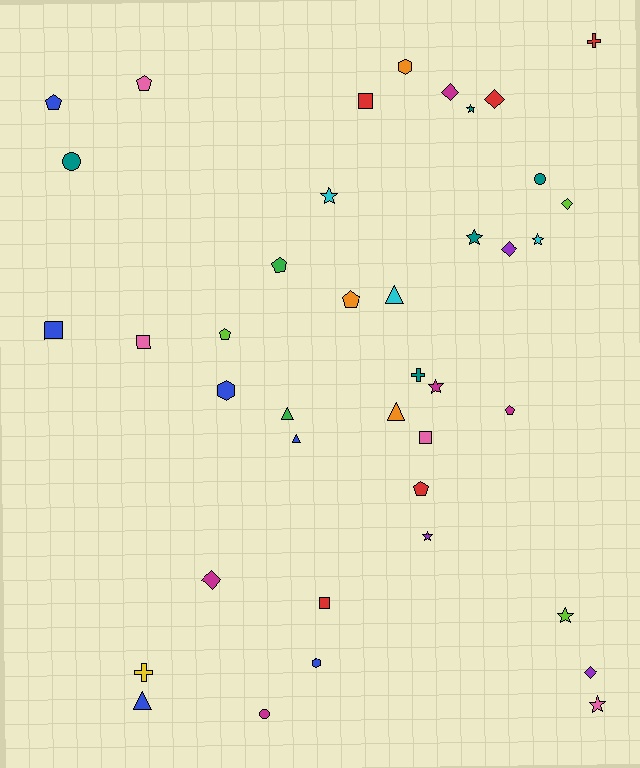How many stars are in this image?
There are 8 stars.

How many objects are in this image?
There are 40 objects.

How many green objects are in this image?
There are 2 green objects.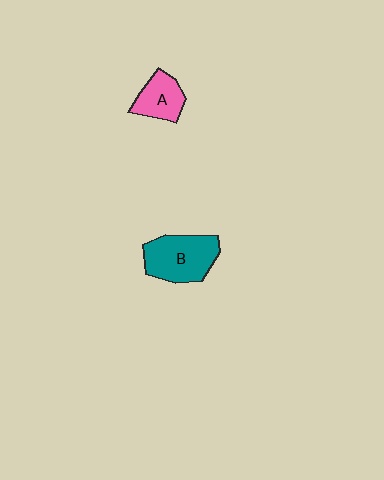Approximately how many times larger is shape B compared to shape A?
Approximately 1.6 times.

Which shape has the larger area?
Shape B (teal).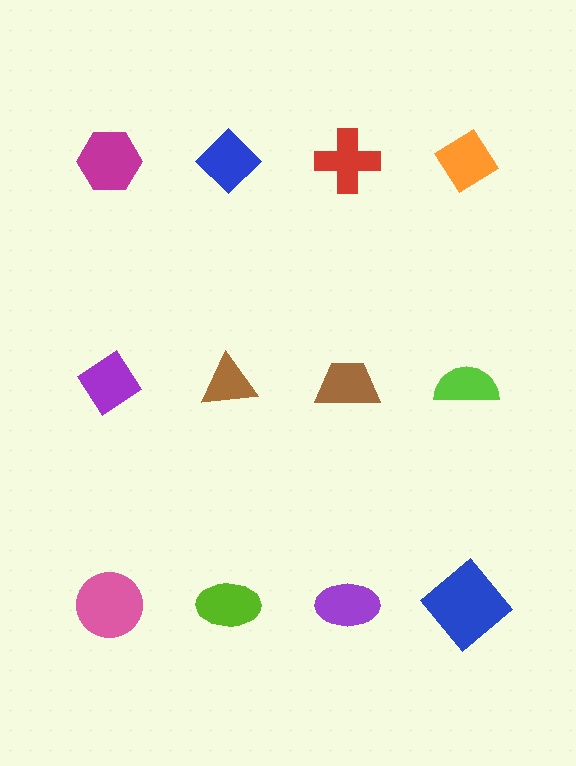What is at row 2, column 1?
A purple diamond.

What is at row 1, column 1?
A magenta hexagon.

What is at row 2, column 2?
A brown triangle.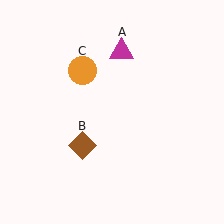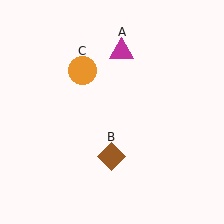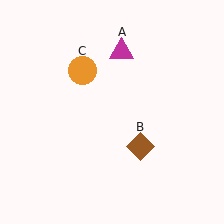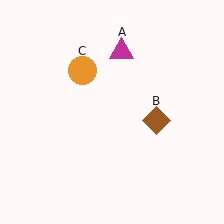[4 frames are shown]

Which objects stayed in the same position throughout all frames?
Magenta triangle (object A) and orange circle (object C) remained stationary.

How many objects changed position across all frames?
1 object changed position: brown diamond (object B).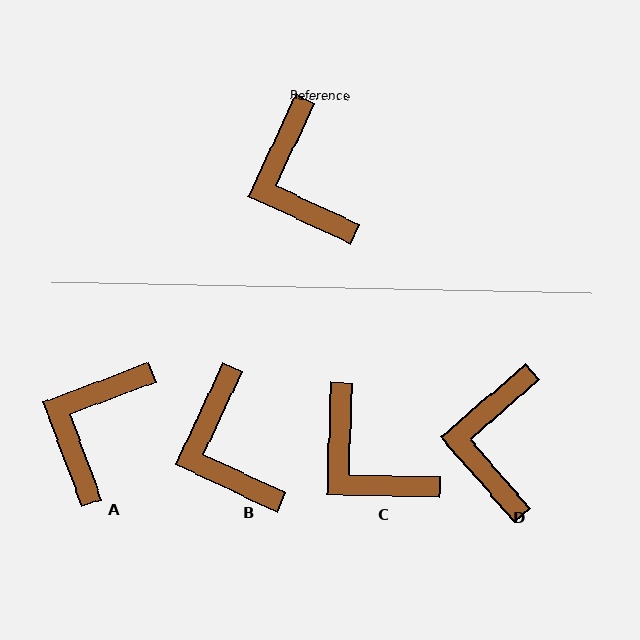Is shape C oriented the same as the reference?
No, it is off by about 23 degrees.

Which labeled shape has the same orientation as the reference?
B.